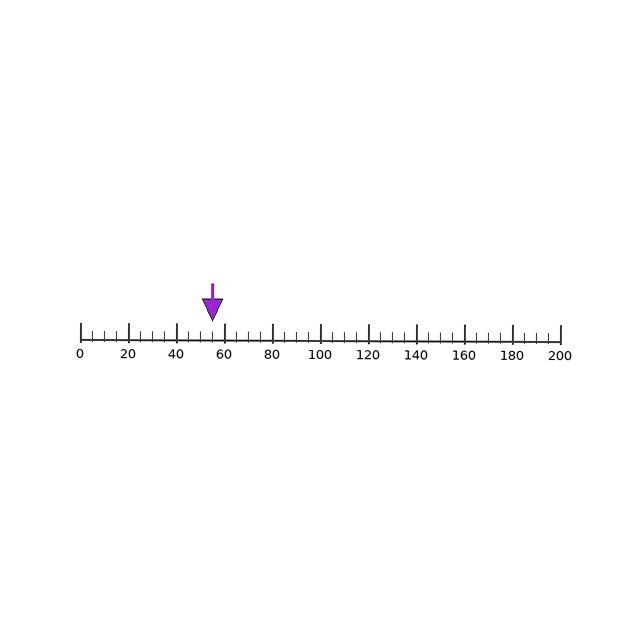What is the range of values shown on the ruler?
The ruler shows values from 0 to 200.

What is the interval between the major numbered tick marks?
The major tick marks are spaced 20 units apart.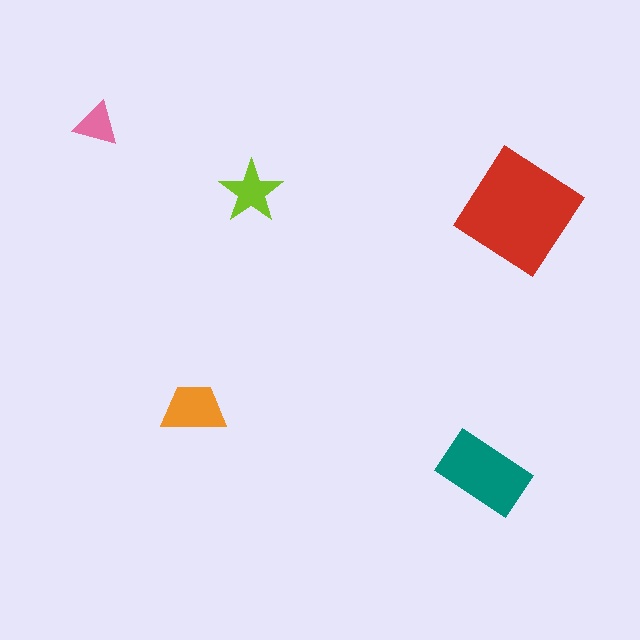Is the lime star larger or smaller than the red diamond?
Smaller.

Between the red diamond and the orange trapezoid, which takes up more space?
The red diamond.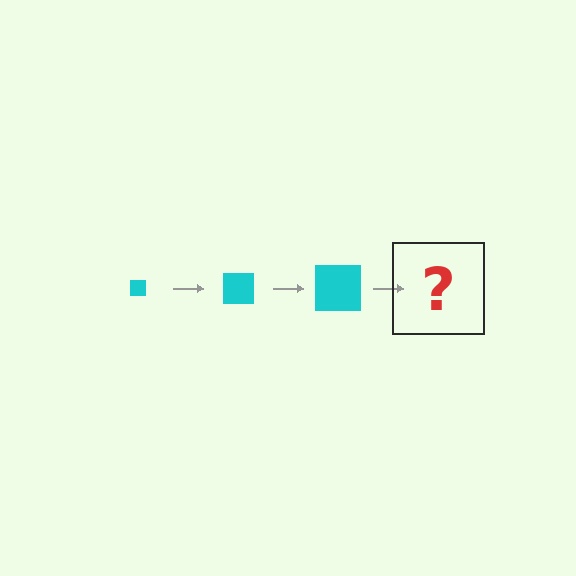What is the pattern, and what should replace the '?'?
The pattern is that the square gets progressively larger each step. The '?' should be a cyan square, larger than the previous one.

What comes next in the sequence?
The next element should be a cyan square, larger than the previous one.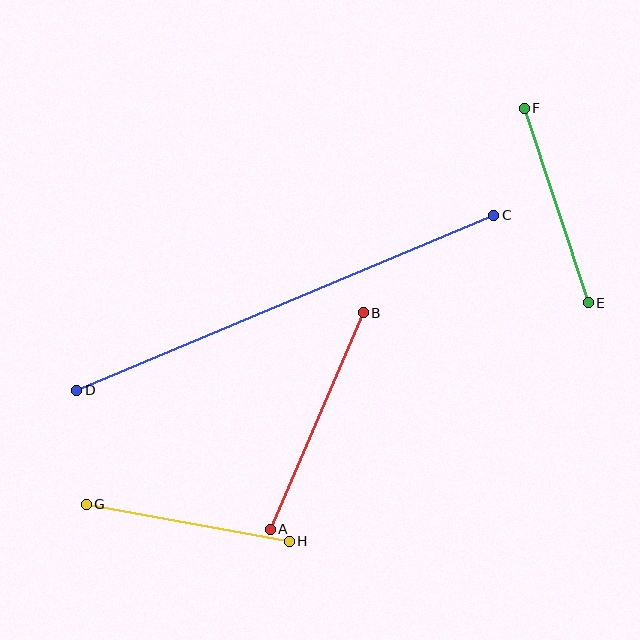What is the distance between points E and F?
The distance is approximately 205 pixels.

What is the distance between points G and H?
The distance is approximately 206 pixels.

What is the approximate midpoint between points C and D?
The midpoint is at approximately (285, 303) pixels.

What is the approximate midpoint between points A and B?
The midpoint is at approximately (317, 421) pixels.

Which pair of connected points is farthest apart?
Points C and D are farthest apart.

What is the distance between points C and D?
The distance is approximately 452 pixels.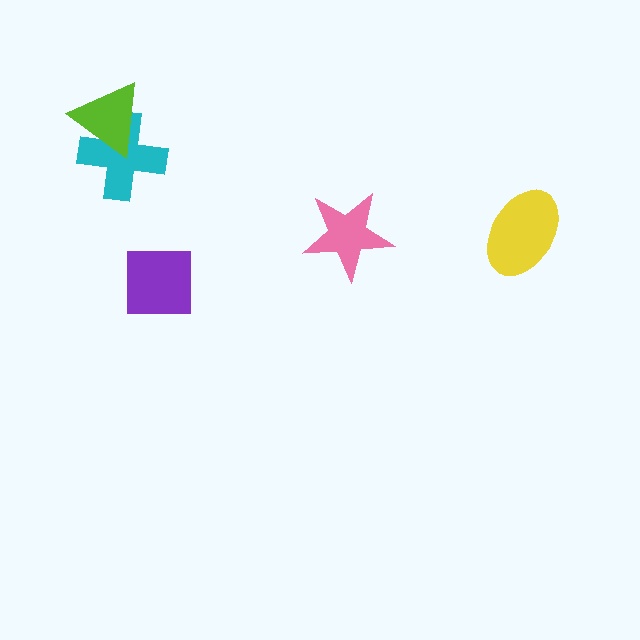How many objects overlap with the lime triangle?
1 object overlaps with the lime triangle.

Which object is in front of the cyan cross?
The lime triangle is in front of the cyan cross.